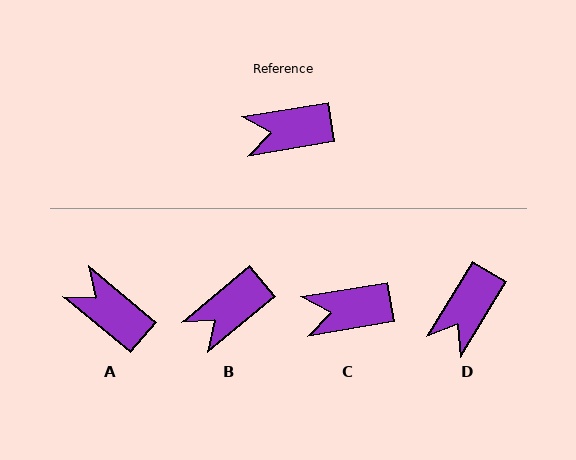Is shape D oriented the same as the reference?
No, it is off by about 49 degrees.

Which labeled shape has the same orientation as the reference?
C.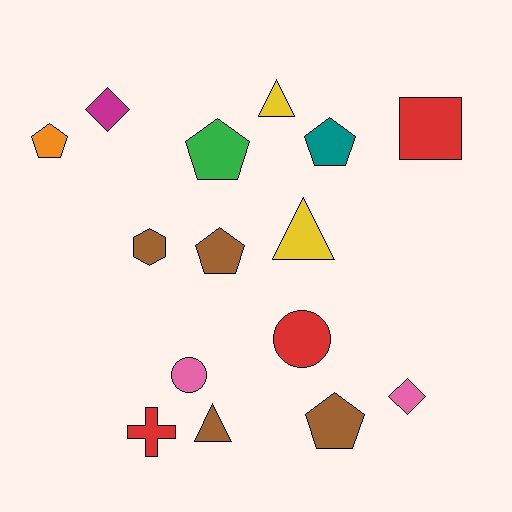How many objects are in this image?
There are 15 objects.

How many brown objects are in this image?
There are 4 brown objects.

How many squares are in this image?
There is 1 square.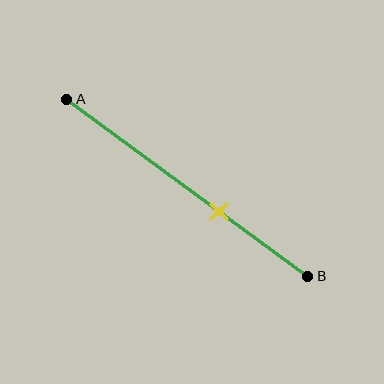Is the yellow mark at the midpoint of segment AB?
No, the mark is at about 65% from A, not at the 50% midpoint.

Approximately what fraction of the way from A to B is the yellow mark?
The yellow mark is approximately 65% of the way from A to B.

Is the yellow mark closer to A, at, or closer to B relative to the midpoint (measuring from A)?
The yellow mark is closer to point B than the midpoint of segment AB.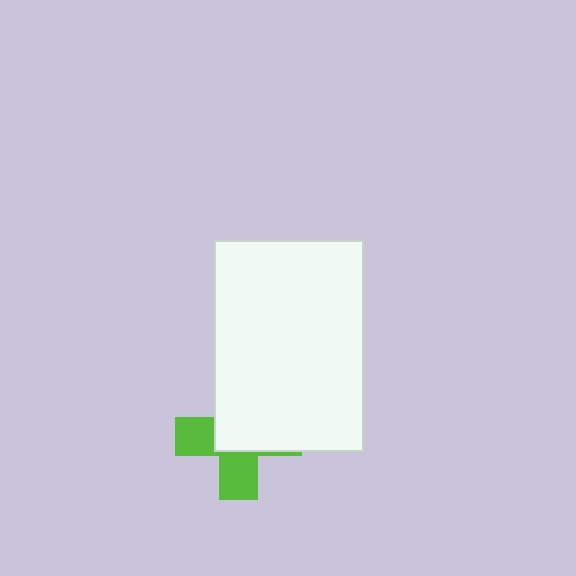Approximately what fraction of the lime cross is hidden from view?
Roughly 57% of the lime cross is hidden behind the white rectangle.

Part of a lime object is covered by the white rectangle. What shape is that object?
It is a cross.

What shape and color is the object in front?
The object in front is a white rectangle.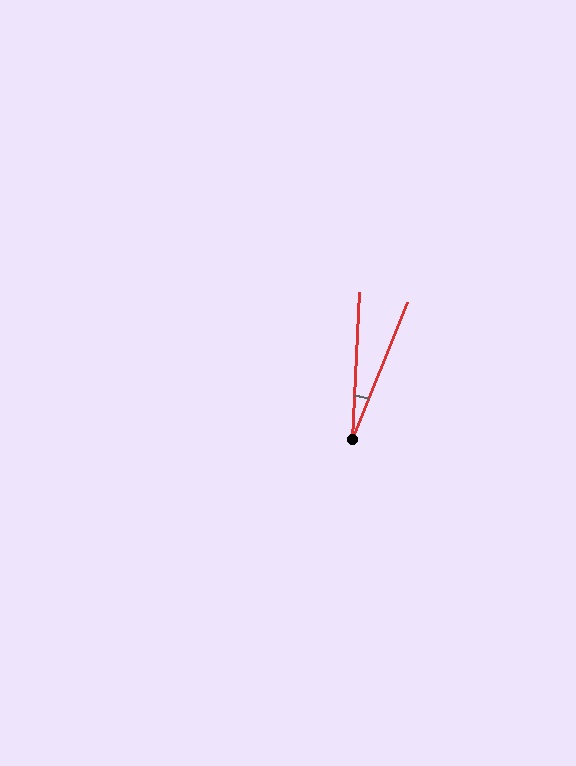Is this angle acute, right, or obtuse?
It is acute.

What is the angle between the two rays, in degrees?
Approximately 19 degrees.